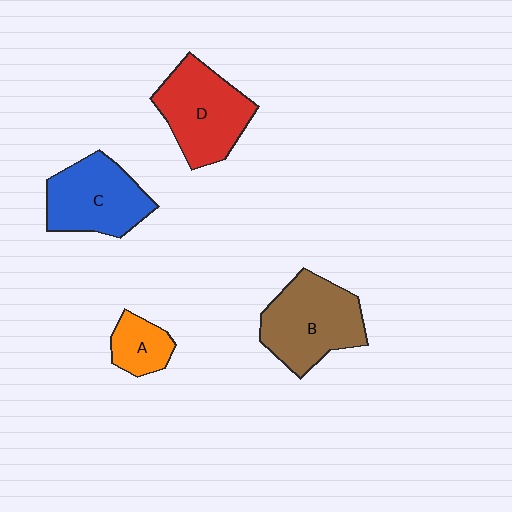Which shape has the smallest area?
Shape A (orange).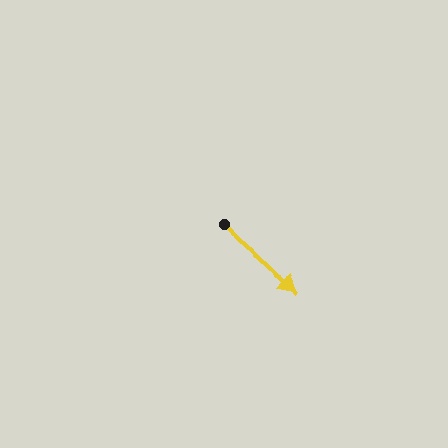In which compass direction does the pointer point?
Southeast.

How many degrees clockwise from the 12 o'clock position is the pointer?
Approximately 131 degrees.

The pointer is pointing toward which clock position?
Roughly 4 o'clock.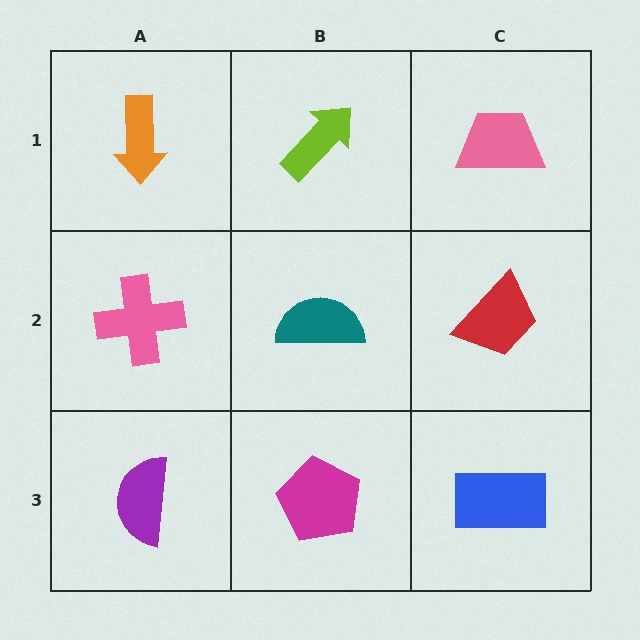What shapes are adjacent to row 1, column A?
A pink cross (row 2, column A), a lime arrow (row 1, column B).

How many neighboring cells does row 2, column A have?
3.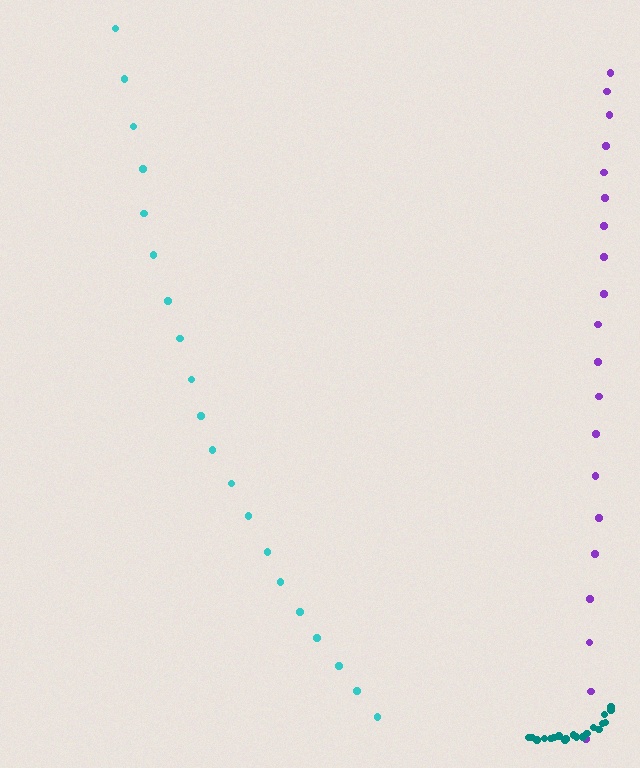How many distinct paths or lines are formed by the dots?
There are 3 distinct paths.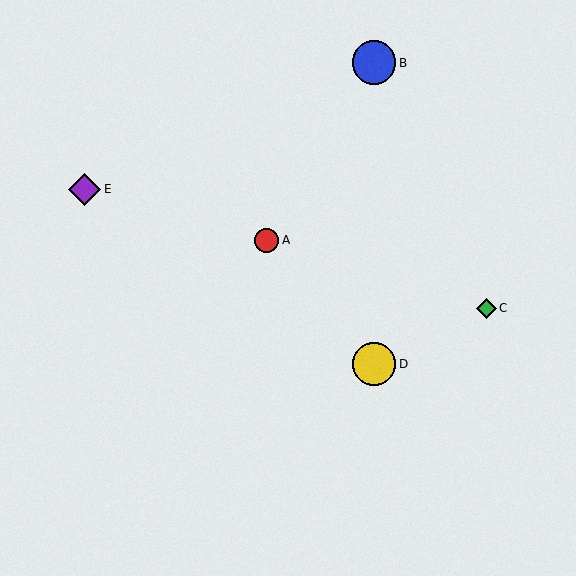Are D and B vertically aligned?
Yes, both are at x≈374.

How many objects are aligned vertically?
2 objects (B, D) are aligned vertically.